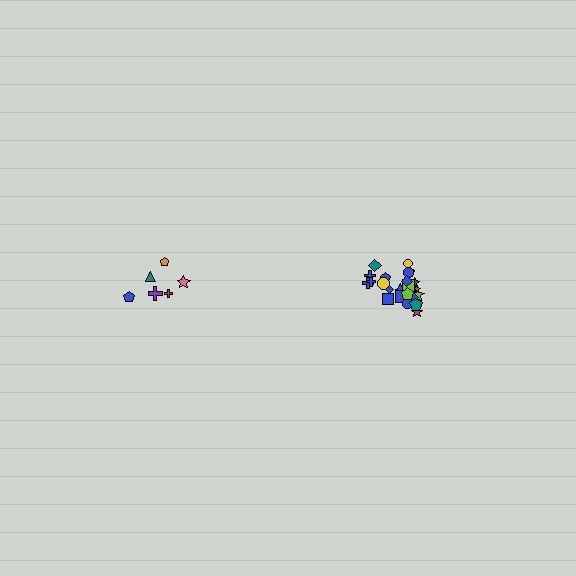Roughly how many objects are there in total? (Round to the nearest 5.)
Roughly 30 objects in total.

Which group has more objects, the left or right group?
The right group.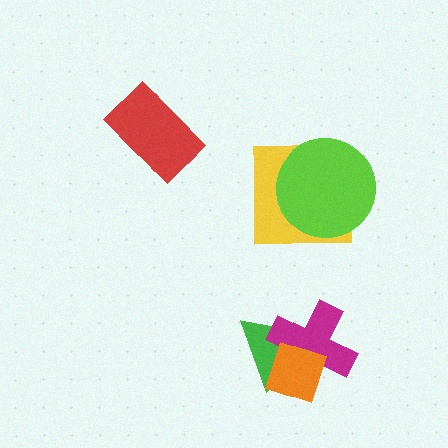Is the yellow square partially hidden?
Yes, it is partially covered by another shape.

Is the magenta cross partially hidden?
Yes, it is partially covered by another shape.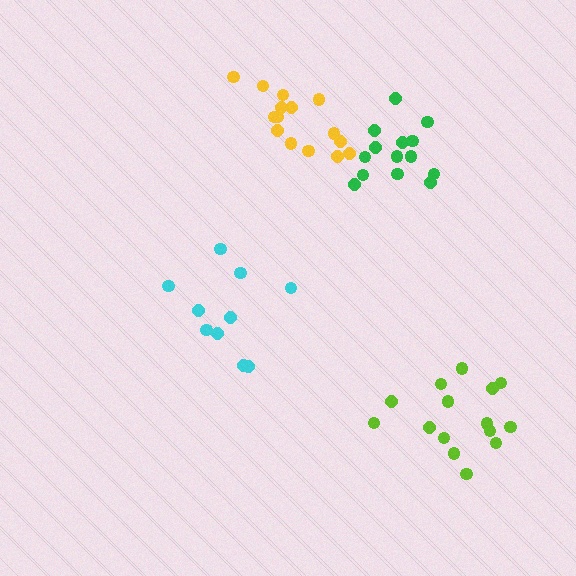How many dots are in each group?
Group 1: 10 dots, Group 2: 15 dots, Group 3: 14 dots, Group 4: 15 dots (54 total).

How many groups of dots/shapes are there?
There are 4 groups.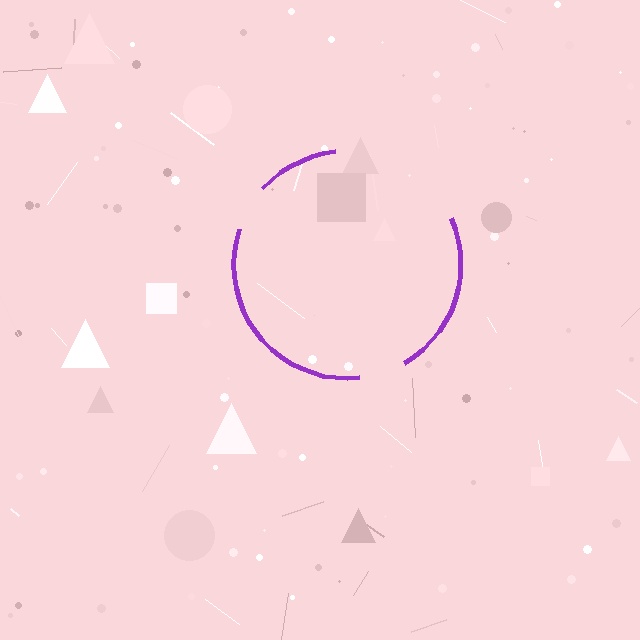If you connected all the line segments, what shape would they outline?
They would outline a circle.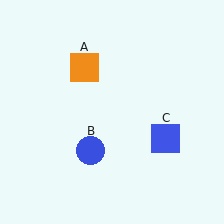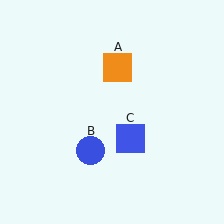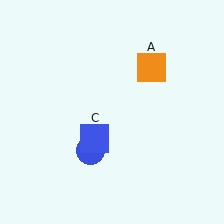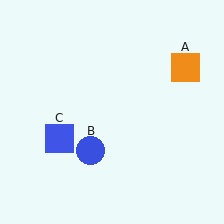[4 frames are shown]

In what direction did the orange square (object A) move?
The orange square (object A) moved right.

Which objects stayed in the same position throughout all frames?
Blue circle (object B) remained stationary.